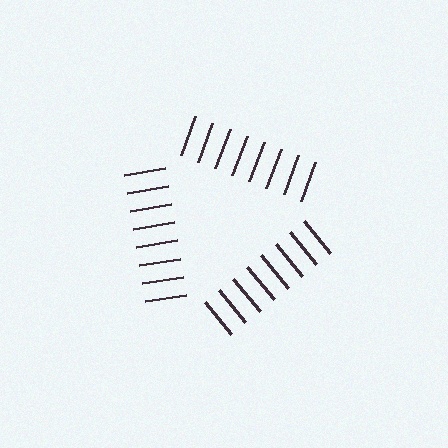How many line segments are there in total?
24 — 8 along each of the 3 edges.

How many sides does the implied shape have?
3 sides — the line-ends trace a triangle.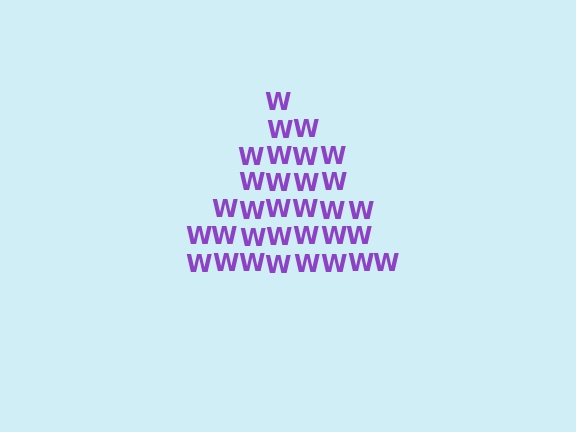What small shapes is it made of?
It is made of small letter W's.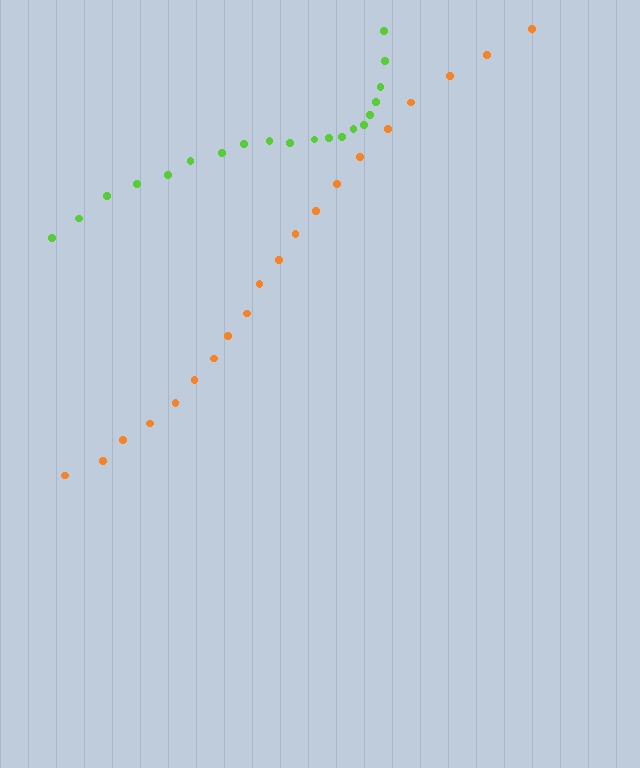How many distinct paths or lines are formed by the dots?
There are 2 distinct paths.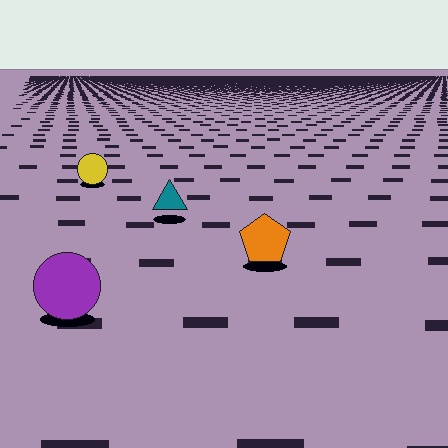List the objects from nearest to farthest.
From nearest to farthest: the purple circle, the orange pentagon, the teal triangle, the yellow circle.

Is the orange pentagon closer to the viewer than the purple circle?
No. The purple circle is closer — you can tell from the texture gradient: the ground texture is coarser near it.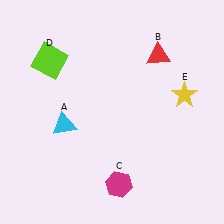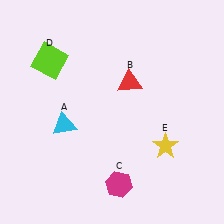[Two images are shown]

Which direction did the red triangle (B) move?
The red triangle (B) moved left.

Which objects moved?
The objects that moved are: the red triangle (B), the yellow star (E).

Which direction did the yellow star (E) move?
The yellow star (E) moved down.